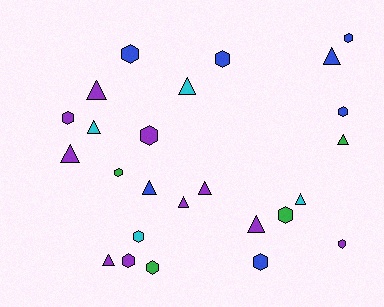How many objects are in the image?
There are 25 objects.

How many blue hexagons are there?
There are 5 blue hexagons.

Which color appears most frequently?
Purple, with 10 objects.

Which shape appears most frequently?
Hexagon, with 13 objects.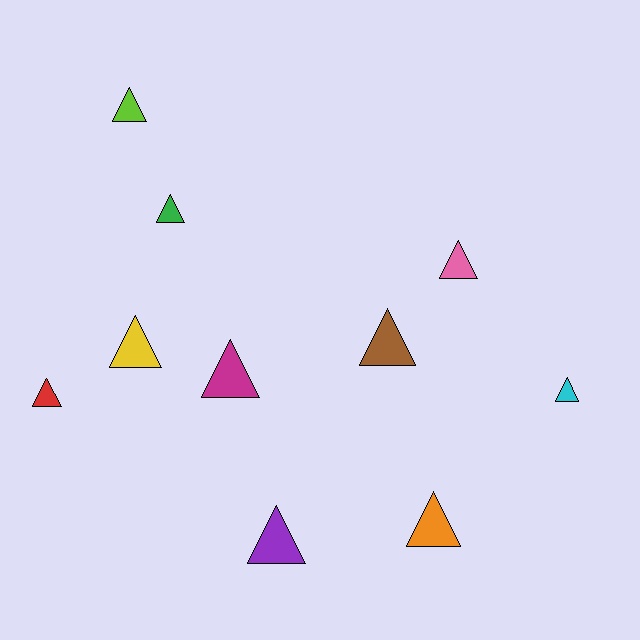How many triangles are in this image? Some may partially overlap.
There are 10 triangles.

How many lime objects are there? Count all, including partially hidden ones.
There is 1 lime object.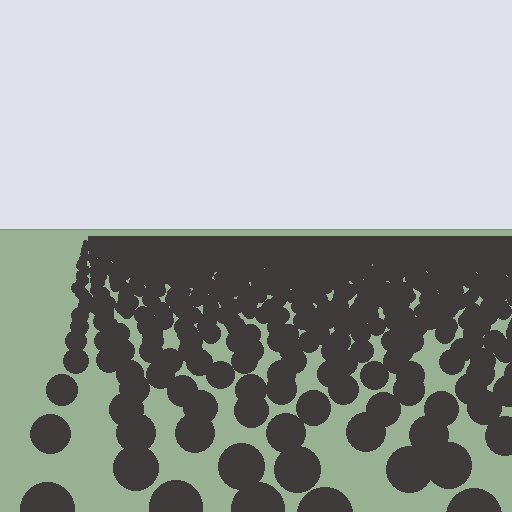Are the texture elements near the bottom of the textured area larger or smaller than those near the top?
Larger. Near the bottom, elements are closer to the viewer and appear at a bigger on-screen size.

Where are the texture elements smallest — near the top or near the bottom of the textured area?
Near the top.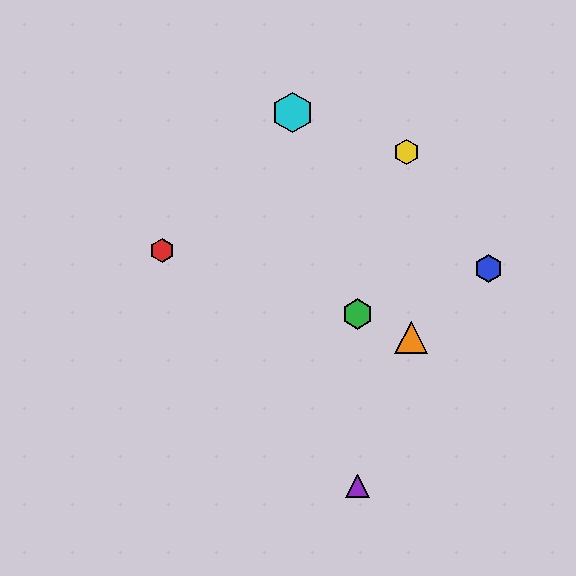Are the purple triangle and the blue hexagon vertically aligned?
No, the purple triangle is at x≈358 and the blue hexagon is at x≈488.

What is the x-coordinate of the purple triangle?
The purple triangle is at x≈358.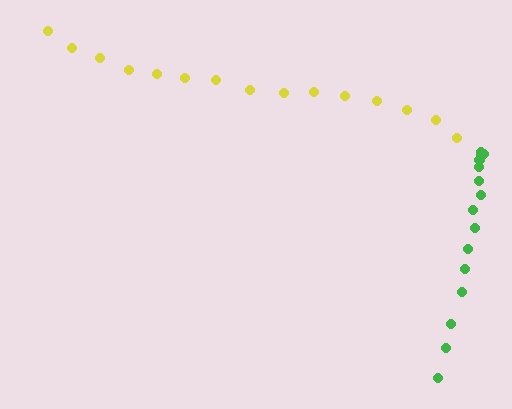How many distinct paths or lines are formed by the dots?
There are 2 distinct paths.